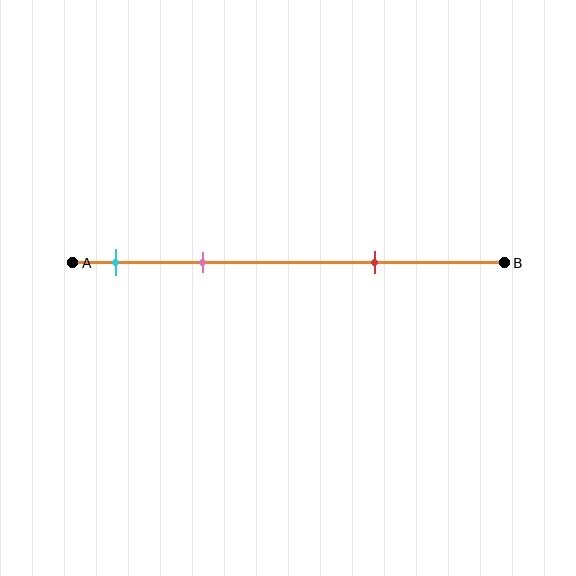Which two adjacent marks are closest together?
The cyan and pink marks are the closest adjacent pair.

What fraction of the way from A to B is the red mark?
The red mark is approximately 70% (0.7) of the way from A to B.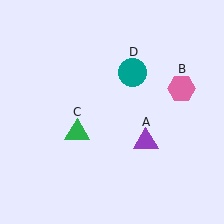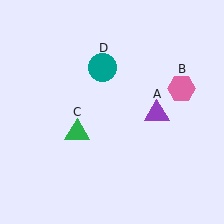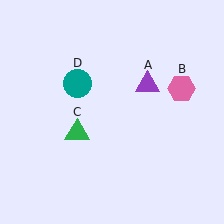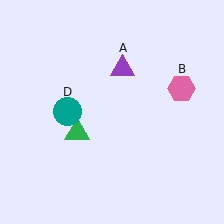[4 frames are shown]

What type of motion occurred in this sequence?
The purple triangle (object A), teal circle (object D) rotated counterclockwise around the center of the scene.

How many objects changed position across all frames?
2 objects changed position: purple triangle (object A), teal circle (object D).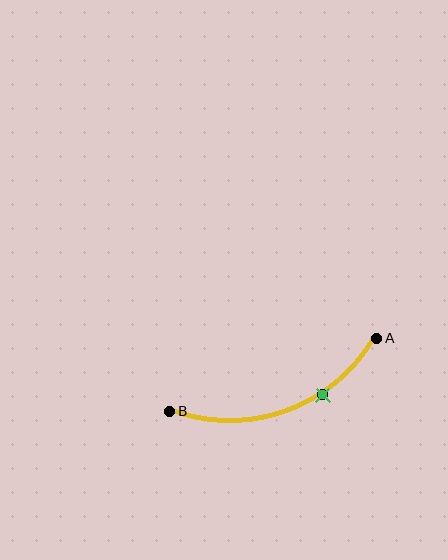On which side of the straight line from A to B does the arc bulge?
The arc bulges below the straight line connecting A and B.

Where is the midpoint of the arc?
The arc midpoint is the point on the curve farthest from the straight line joining A and B. It sits below that line.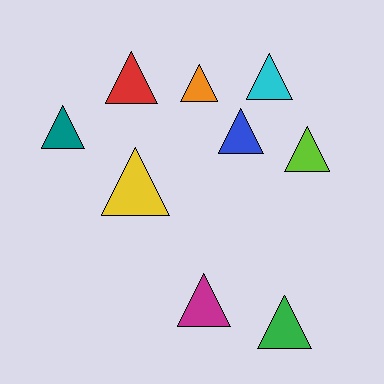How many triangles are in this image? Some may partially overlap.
There are 9 triangles.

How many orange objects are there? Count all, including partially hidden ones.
There is 1 orange object.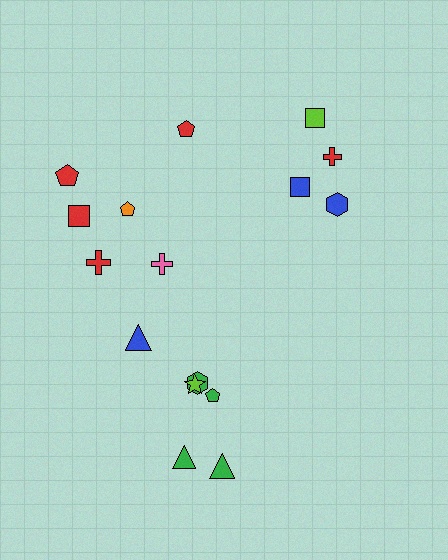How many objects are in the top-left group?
There are 6 objects.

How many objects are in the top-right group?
There are 4 objects.